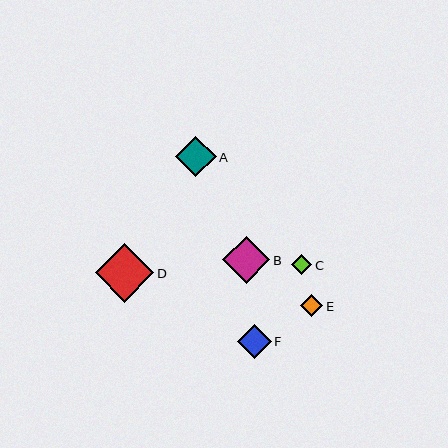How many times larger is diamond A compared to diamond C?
Diamond A is approximately 2.1 times the size of diamond C.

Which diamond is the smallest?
Diamond C is the smallest with a size of approximately 20 pixels.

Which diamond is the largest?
Diamond D is the largest with a size of approximately 59 pixels.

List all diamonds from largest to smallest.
From largest to smallest: D, B, A, F, E, C.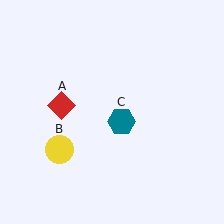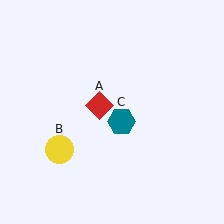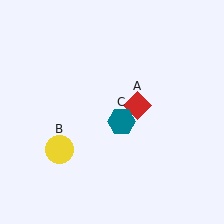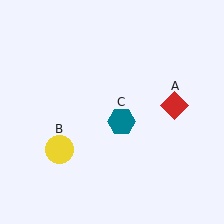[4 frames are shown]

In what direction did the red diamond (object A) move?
The red diamond (object A) moved right.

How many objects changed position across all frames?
1 object changed position: red diamond (object A).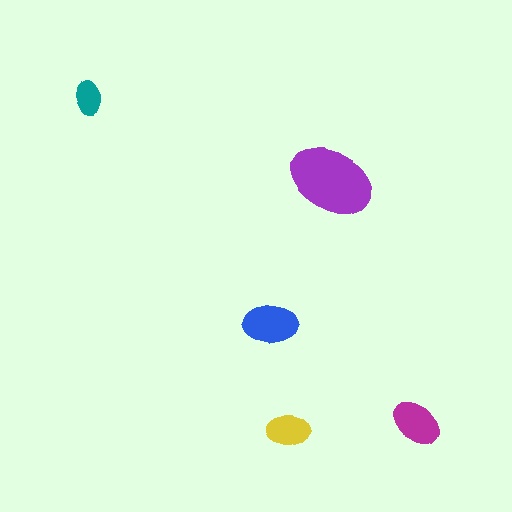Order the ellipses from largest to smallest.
the purple one, the blue one, the magenta one, the yellow one, the teal one.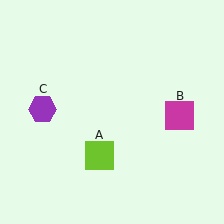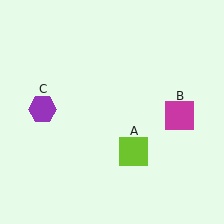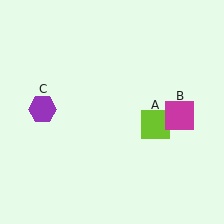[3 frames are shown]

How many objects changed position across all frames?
1 object changed position: lime square (object A).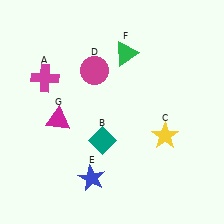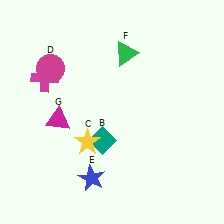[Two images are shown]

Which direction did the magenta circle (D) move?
The magenta circle (D) moved left.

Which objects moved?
The objects that moved are: the yellow star (C), the magenta circle (D).